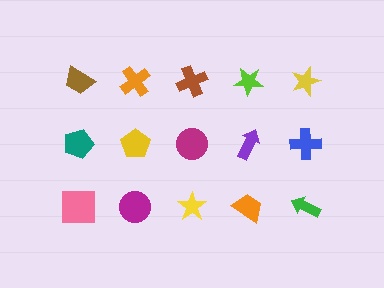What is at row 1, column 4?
A lime star.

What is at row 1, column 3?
A brown cross.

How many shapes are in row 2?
5 shapes.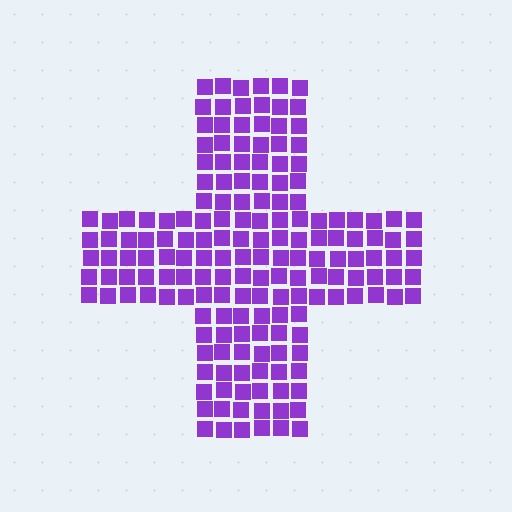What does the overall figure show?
The overall figure shows a cross.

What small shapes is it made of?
It is made of small squares.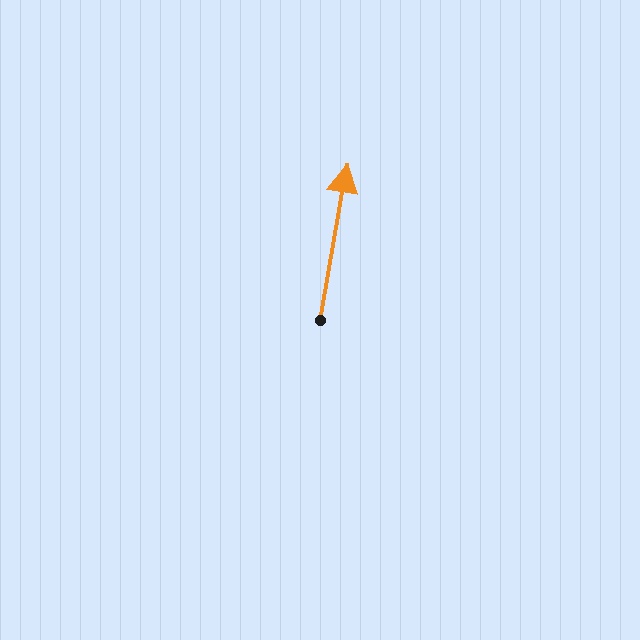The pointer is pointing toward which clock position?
Roughly 12 o'clock.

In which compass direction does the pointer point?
North.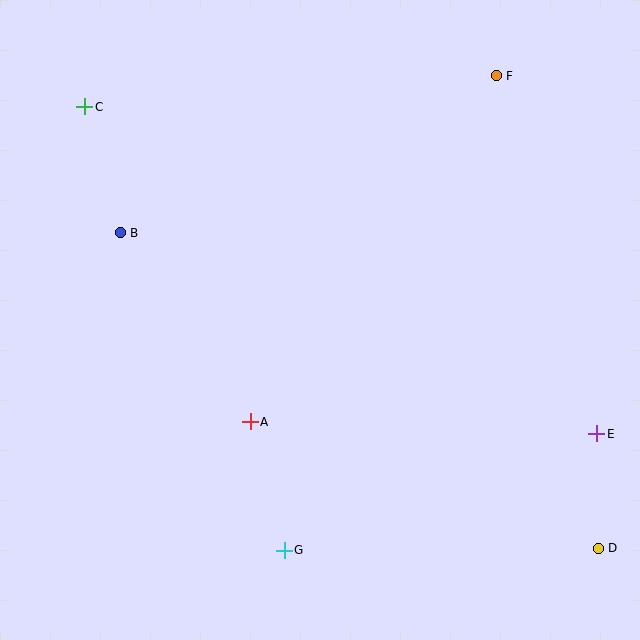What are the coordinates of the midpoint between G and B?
The midpoint between G and B is at (202, 391).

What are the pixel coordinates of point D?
Point D is at (598, 548).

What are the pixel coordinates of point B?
Point B is at (120, 233).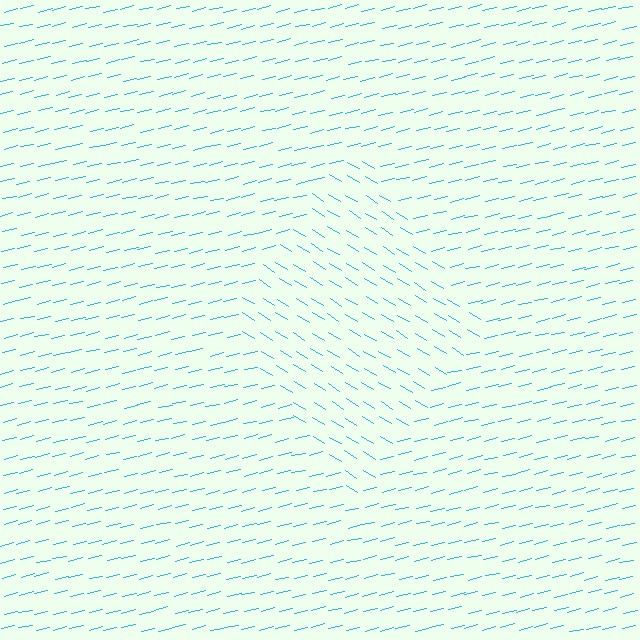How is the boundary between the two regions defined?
The boundary is defined purely by a change in line orientation (approximately 45 degrees difference). All lines are the same color and thickness.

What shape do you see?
I see a diamond.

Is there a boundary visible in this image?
Yes, there is a texture boundary formed by a change in line orientation.